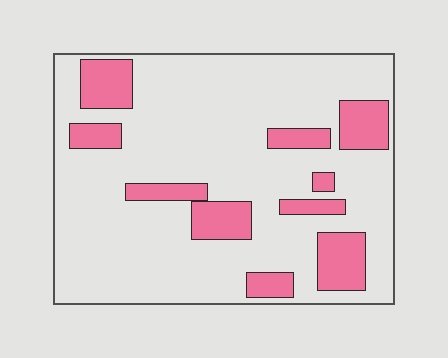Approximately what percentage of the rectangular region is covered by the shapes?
Approximately 20%.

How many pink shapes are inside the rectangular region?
10.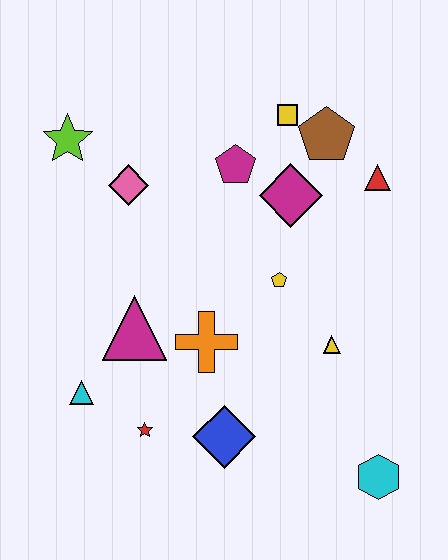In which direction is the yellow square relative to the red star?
The yellow square is above the red star.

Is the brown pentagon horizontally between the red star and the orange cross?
No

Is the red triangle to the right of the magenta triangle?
Yes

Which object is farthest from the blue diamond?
The lime star is farthest from the blue diamond.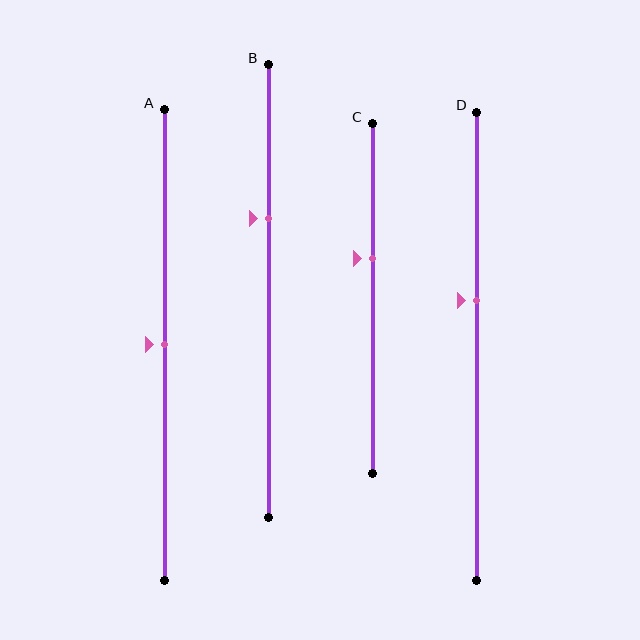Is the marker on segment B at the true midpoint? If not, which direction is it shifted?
No, the marker on segment B is shifted upward by about 16% of the segment length.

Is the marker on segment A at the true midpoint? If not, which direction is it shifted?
Yes, the marker on segment A is at the true midpoint.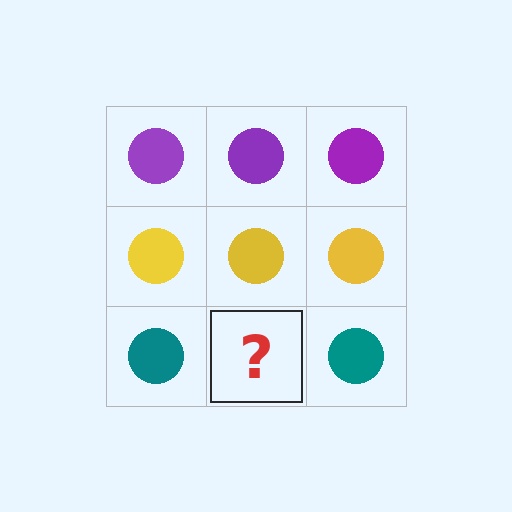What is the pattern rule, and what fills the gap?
The rule is that each row has a consistent color. The gap should be filled with a teal circle.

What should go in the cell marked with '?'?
The missing cell should contain a teal circle.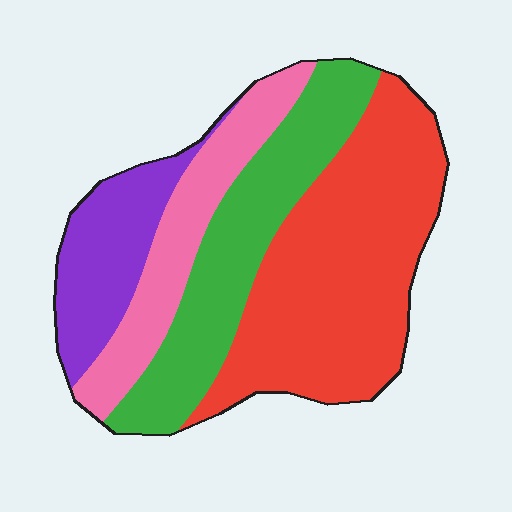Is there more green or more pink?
Green.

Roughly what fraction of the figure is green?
Green covers roughly 25% of the figure.